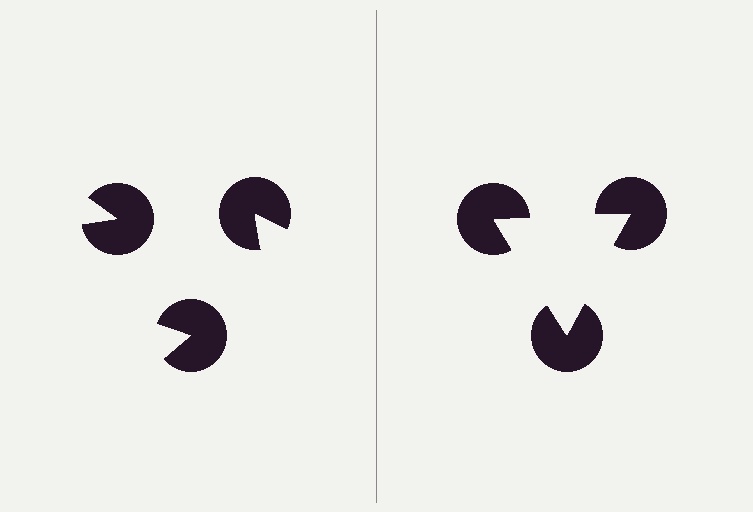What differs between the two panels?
The pac-man discs are positioned identically on both sides; only the wedge orientations differ. On the right they align to a triangle; on the left they are misaligned.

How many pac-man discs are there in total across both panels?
6 — 3 on each side.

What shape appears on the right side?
An illusory triangle.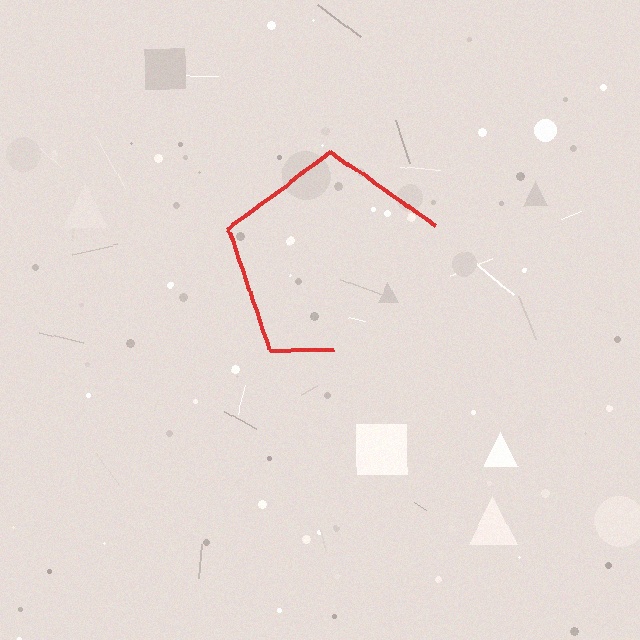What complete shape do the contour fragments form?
The contour fragments form a pentagon.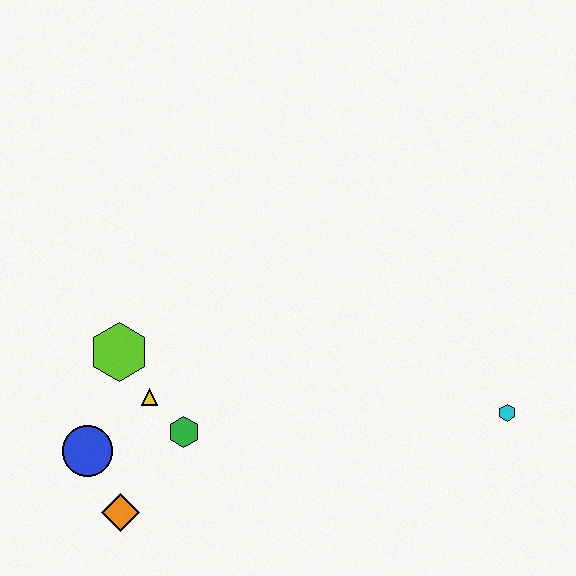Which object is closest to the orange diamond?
The blue circle is closest to the orange diamond.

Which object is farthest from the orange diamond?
The cyan hexagon is farthest from the orange diamond.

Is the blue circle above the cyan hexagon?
No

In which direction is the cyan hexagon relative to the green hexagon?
The cyan hexagon is to the right of the green hexagon.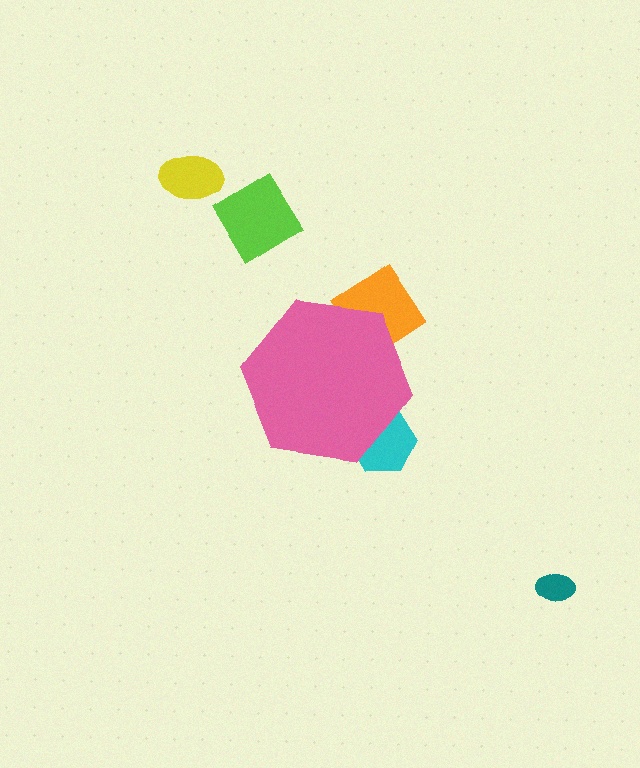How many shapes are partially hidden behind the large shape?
2 shapes are partially hidden.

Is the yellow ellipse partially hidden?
No, the yellow ellipse is fully visible.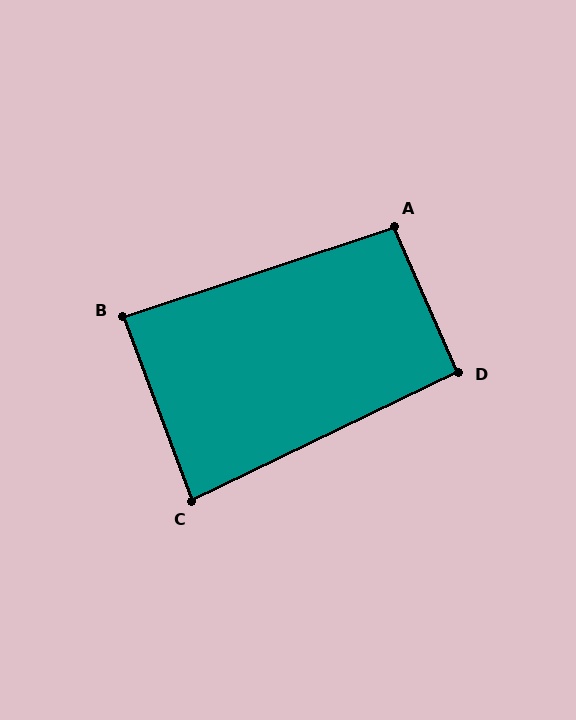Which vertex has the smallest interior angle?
C, at approximately 85 degrees.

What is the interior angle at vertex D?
Approximately 92 degrees (approximately right).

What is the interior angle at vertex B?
Approximately 88 degrees (approximately right).